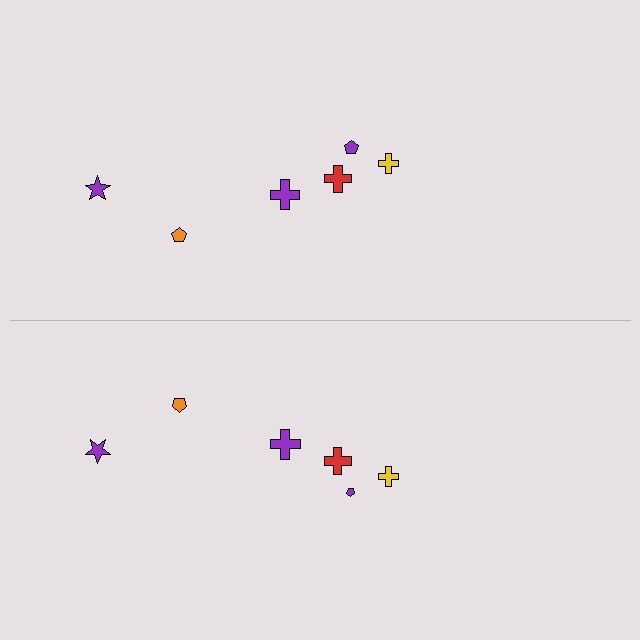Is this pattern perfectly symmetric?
No, the pattern is not perfectly symmetric. The purple pentagon on the bottom side has a different size than its mirror counterpart.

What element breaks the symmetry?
The purple pentagon on the bottom side has a different size than its mirror counterpart.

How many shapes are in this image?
There are 12 shapes in this image.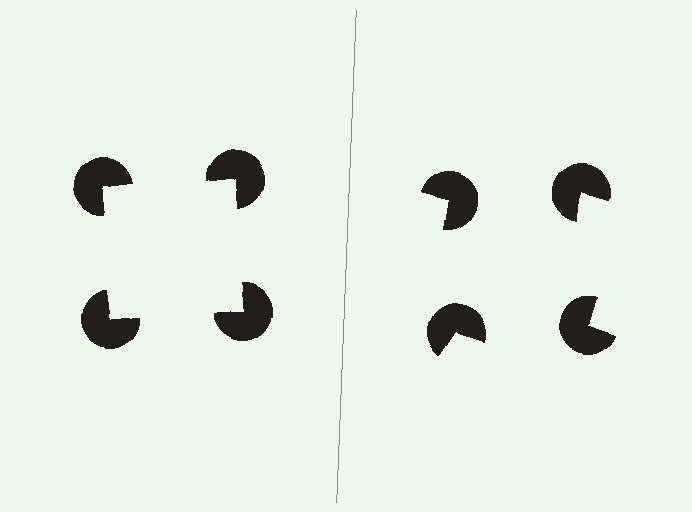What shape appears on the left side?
An illusory square.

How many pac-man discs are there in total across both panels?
8 — 4 on each side.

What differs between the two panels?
The pac-man discs are positioned identically on both sides; only the wedge orientations differ. On the left they align to a square; on the right they are misaligned.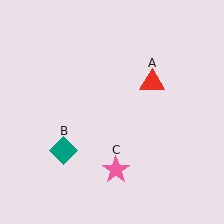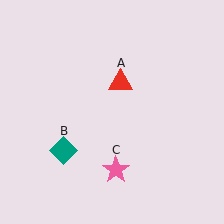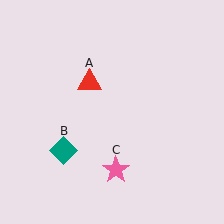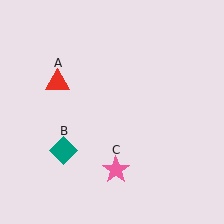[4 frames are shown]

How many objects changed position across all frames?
1 object changed position: red triangle (object A).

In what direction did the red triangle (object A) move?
The red triangle (object A) moved left.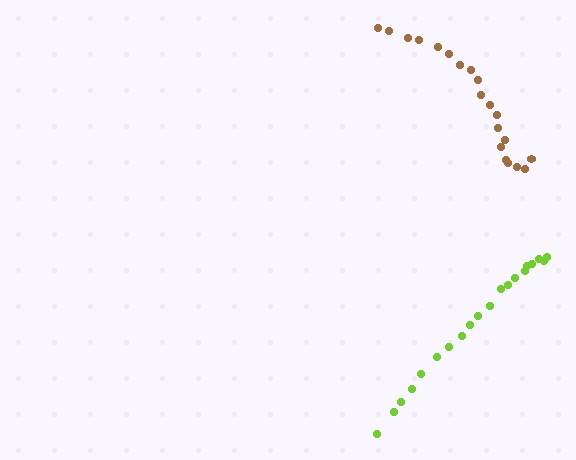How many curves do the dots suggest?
There are 2 distinct paths.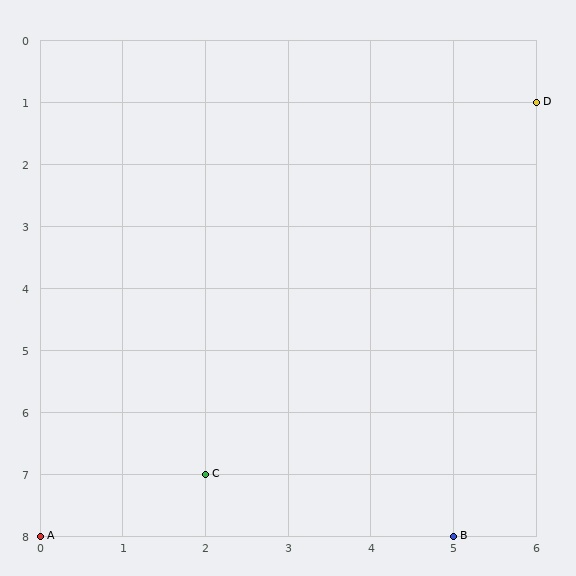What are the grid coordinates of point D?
Point D is at grid coordinates (6, 1).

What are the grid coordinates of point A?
Point A is at grid coordinates (0, 8).